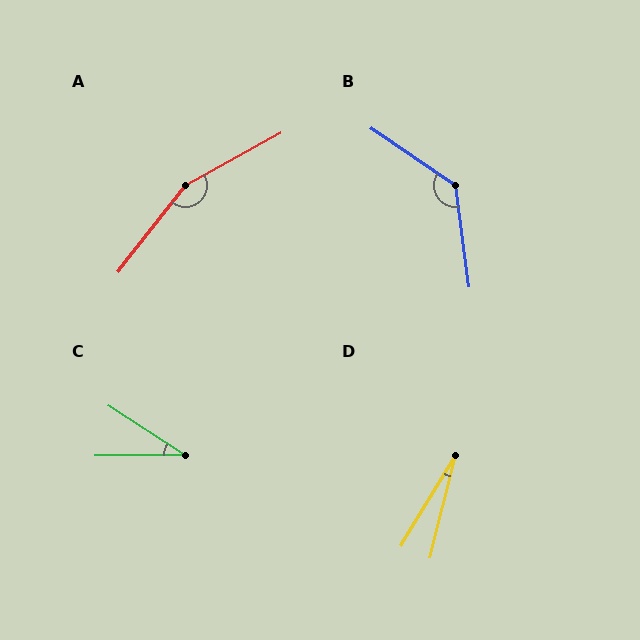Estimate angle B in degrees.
Approximately 132 degrees.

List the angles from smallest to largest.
D (17°), C (33°), B (132°), A (157°).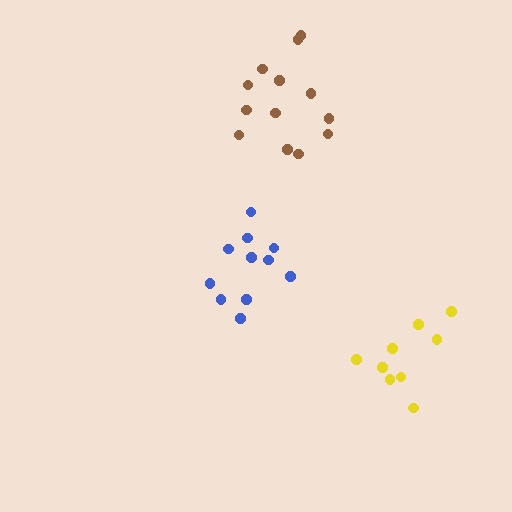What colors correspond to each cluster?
The clusters are colored: blue, yellow, brown.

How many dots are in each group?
Group 1: 11 dots, Group 2: 9 dots, Group 3: 13 dots (33 total).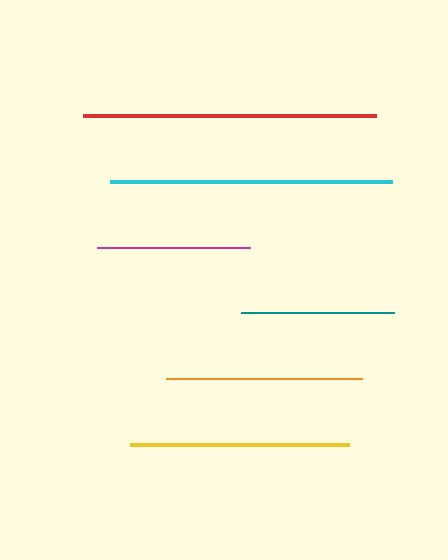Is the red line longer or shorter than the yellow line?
The red line is longer than the yellow line.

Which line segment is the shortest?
The magenta line is the shortest at approximately 153 pixels.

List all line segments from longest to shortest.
From longest to shortest: red, cyan, yellow, orange, teal, magenta.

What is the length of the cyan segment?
The cyan segment is approximately 282 pixels long.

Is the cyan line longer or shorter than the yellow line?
The cyan line is longer than the yellow line.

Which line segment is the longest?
The red line is the longest at approximately 293 pixels.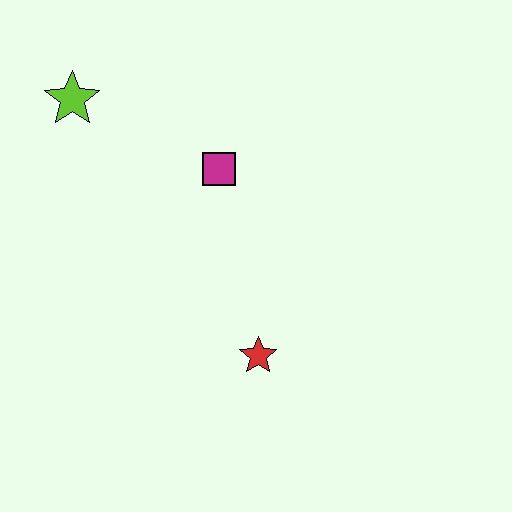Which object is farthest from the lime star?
The red star is farthest from the lime star.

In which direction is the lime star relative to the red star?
The lime star is above the red star.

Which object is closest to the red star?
The magenta square is closest to the red star.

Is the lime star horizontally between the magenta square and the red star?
No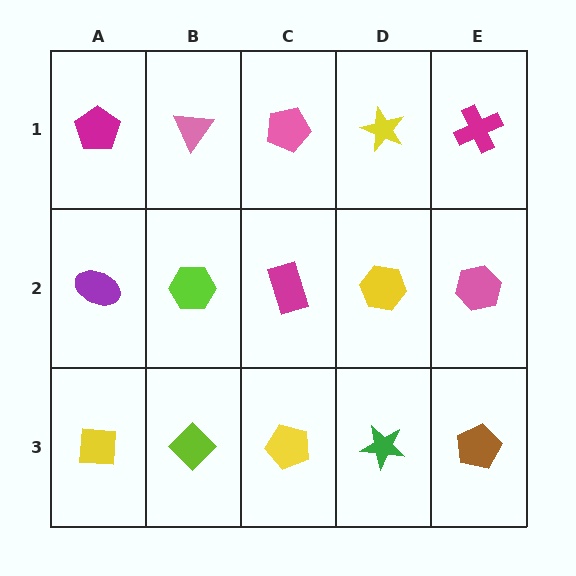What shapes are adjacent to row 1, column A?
A purple ellipse (row 2, column A), a pink triangle (row 1, column B).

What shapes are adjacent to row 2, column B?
A pink triangle (row 1, column B), a lime diamond (row 3, column B), a purple ellipse (row 2, column A), a magenta rectangle (row 2, column C).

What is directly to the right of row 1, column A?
A pink triangle.